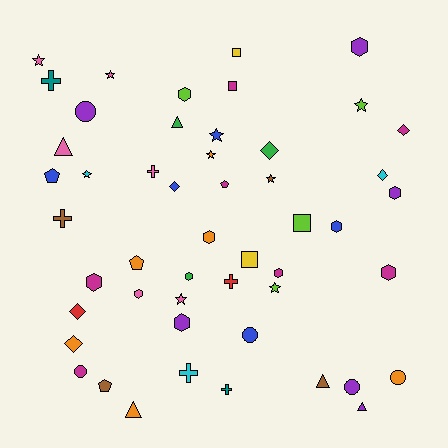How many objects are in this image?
There are 50 objects.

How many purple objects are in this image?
There are 6 purple objects.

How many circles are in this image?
There are 5 circles.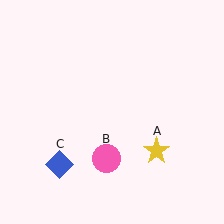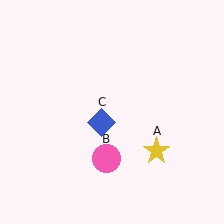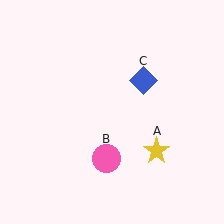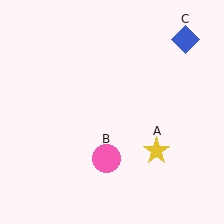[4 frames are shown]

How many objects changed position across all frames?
1 object changed position: blue diamond (object C).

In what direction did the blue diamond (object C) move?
The blue diamond (object C) moved up and to the right.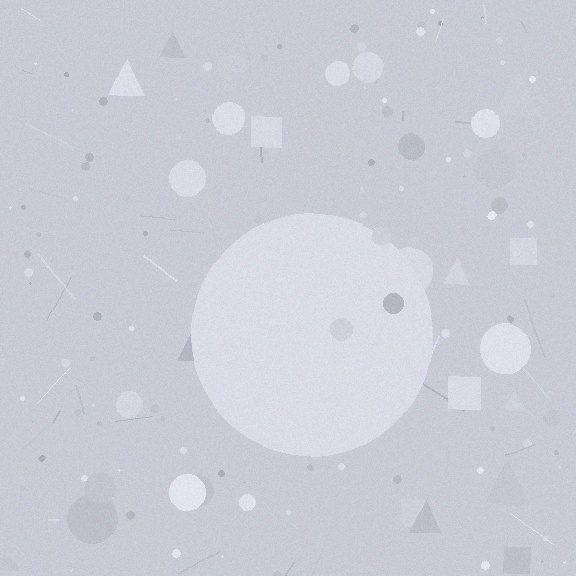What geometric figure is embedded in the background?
A circle is embedded in the background.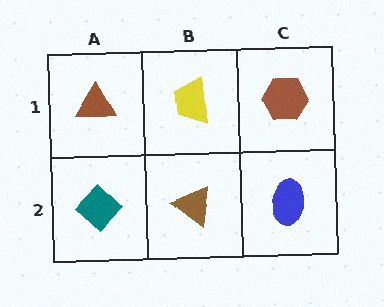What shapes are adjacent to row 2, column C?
A brown hexagon (row 1, column C), a brown triangle (row 2, column B).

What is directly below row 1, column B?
A brown triangle.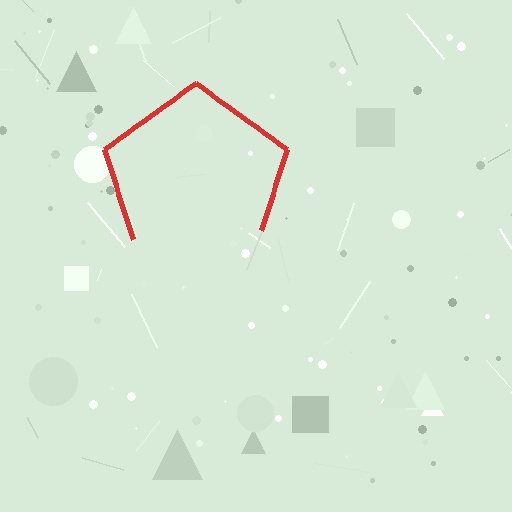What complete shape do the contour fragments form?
The contour fragments form a pentagon.